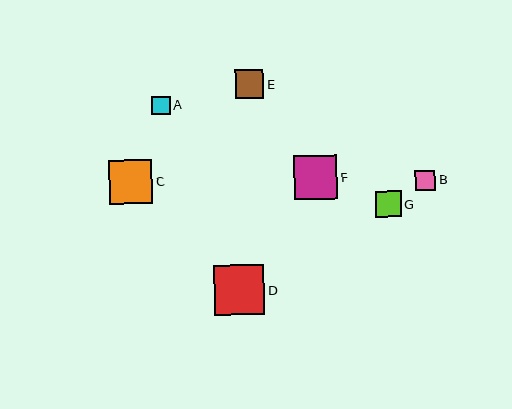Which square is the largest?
Square D is the largest with a size of approximately 50 pixels.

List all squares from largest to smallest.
From largest to smallest: D, F, C, E, G, B, A.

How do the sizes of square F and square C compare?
Square F and square C are approximately the same size.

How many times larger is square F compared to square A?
Square F is approximately 2.4 times the size of square A.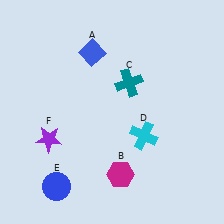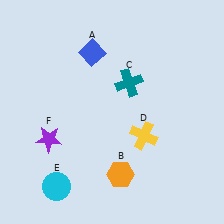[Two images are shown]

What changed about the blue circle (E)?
In Image 1, E is blue. In Image 2, it changed to cyan.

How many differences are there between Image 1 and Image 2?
There are 3 differences between the two images.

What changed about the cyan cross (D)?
In Image 1, D is cyan. In Image 2, it changed to yellow.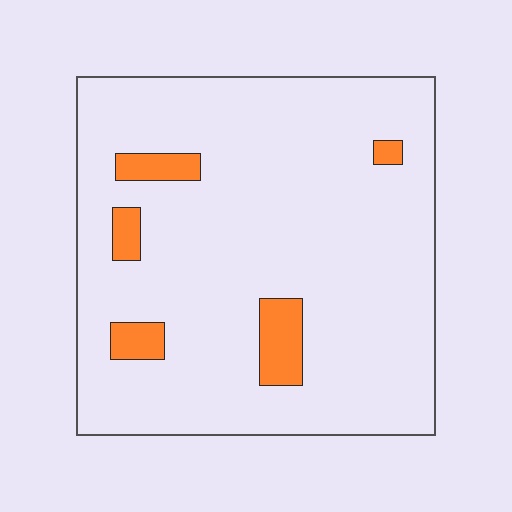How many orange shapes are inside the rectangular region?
5.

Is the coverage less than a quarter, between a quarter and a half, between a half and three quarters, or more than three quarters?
Less than a quarter.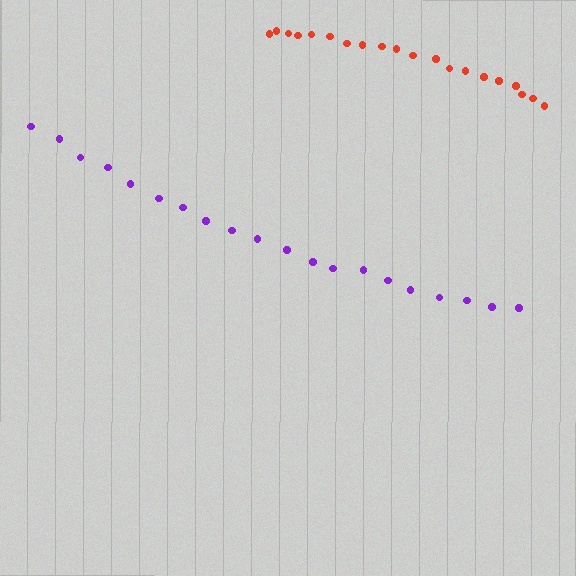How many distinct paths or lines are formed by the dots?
There are 2 distinct paths.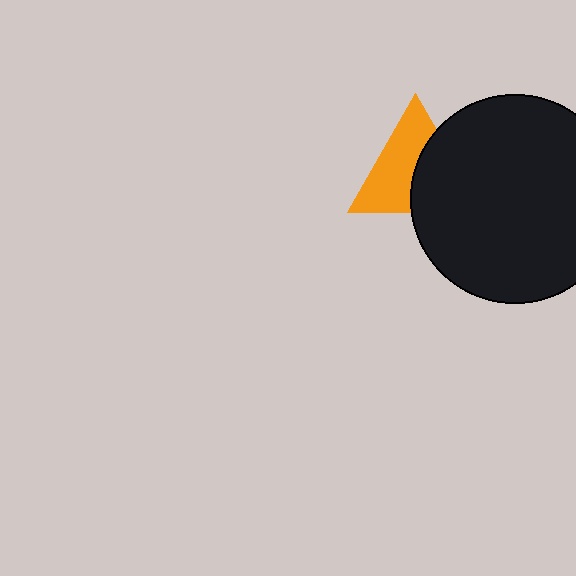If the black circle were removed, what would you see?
You would see the complete orange triangle.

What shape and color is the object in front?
The object in front is a black circle.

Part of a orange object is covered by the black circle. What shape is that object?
It is a triangle.